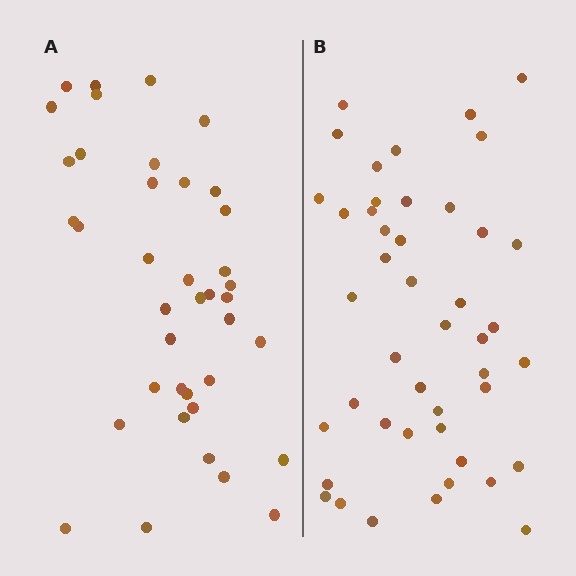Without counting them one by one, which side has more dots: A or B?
Region B (the right region) has more dots.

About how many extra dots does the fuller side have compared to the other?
Region B has about 6 more dots than region A.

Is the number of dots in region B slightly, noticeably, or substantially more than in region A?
Region B has only slightly more — the two regions are fairly close. The ratio is roughly 1.2 to 1.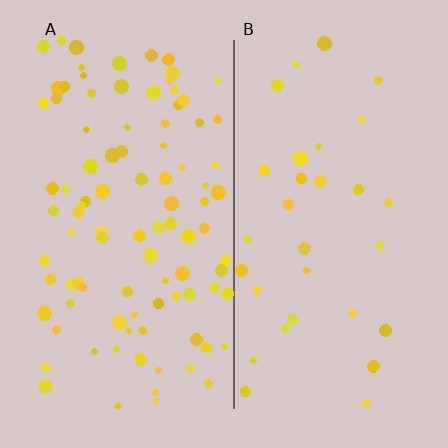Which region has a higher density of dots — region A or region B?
A (the left).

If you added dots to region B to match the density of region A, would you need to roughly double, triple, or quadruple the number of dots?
Approximately triple.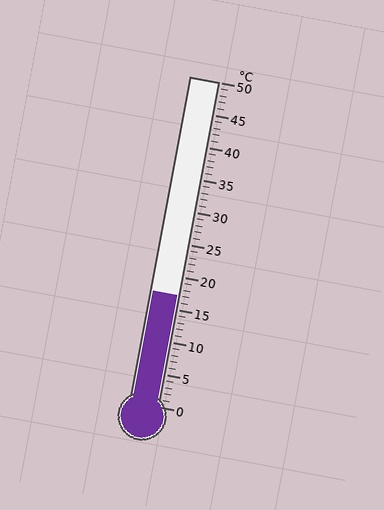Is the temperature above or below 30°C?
The temperature is below 30°C.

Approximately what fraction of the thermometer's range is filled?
The thermometer is filled to approximately 35% of its range.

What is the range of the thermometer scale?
The thermometer scale ranges from 0°C to 50°C.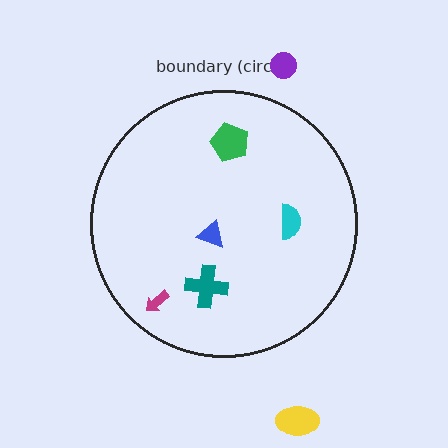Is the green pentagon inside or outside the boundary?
Inside.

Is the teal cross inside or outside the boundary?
Inside.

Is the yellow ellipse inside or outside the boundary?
Outside.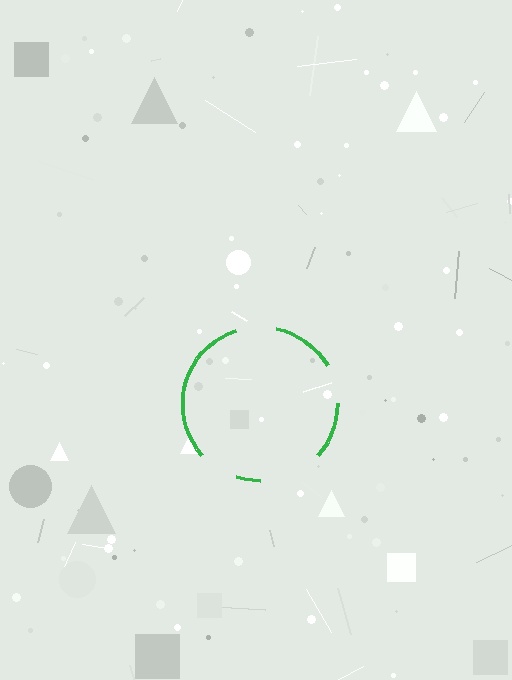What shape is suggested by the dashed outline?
The dashed outline suggests a circle.